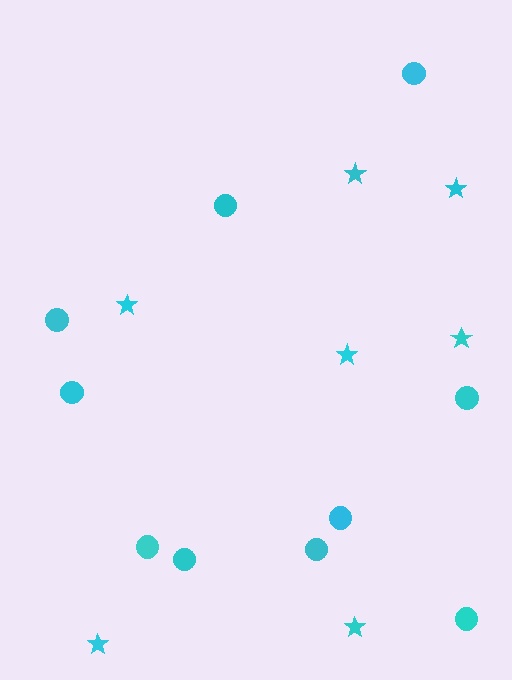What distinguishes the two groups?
There are 2 groups: one group of stars (7) and one group of circles (10).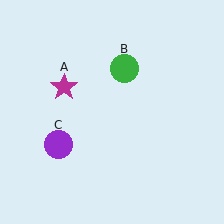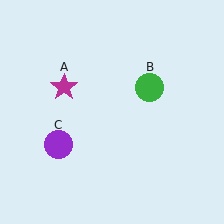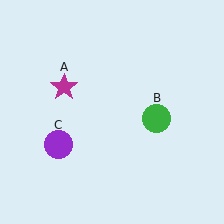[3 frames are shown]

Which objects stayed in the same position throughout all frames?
Magenta star (object A) and purple circle (object C) remained stationary.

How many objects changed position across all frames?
1 object changed position: green circle (object B).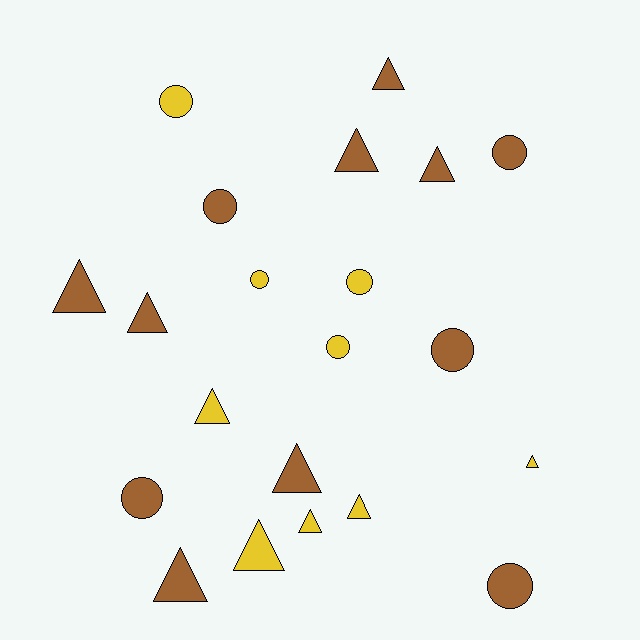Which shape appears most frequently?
Triangle, with 12 objects.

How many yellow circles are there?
There are 4 yellow circles.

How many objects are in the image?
There are 21 objects.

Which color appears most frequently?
Brown, with 12 objects.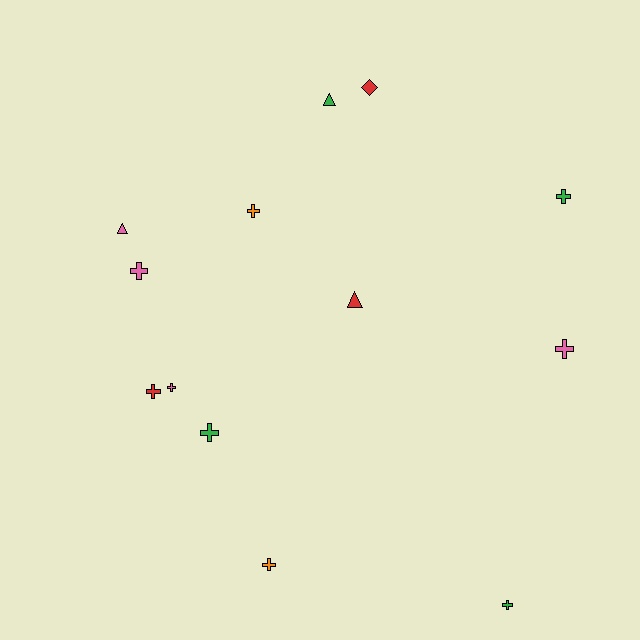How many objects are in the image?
There are 13 objects.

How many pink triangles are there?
There is 1 pink triangle.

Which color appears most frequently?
Pink, with 4 objects.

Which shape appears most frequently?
Cross, with 9 objects.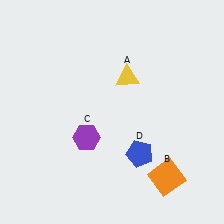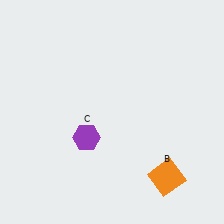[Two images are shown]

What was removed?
The yellow triangle (A), the blue pentagon (D) were removed in Image 2.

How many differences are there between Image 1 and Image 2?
There are 2 differences between the two images.